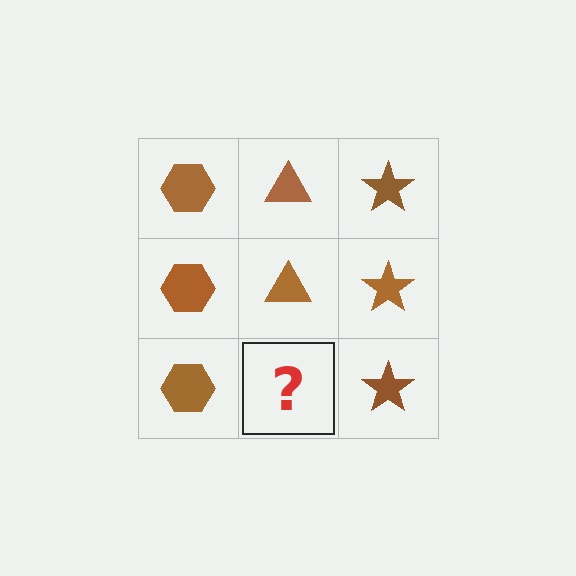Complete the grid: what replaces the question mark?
The question mark should be replaced with a brown triangle.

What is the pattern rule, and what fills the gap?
The rule is that each column has a consistent shape. The gap should be filled with a brown triangle.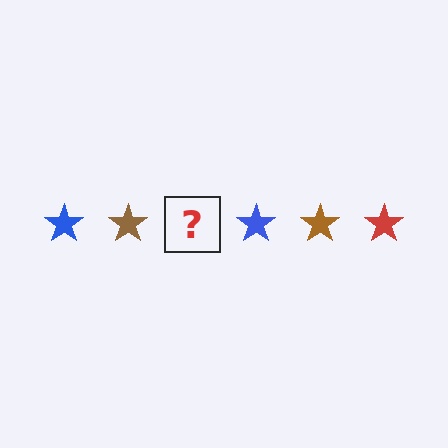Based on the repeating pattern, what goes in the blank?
The blank should be a red star.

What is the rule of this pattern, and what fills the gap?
The rule is that the pattern cycles through blue, brown, red stars. The gap should be filled with a red star.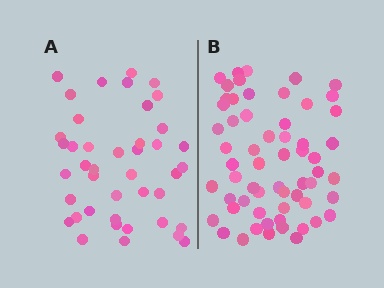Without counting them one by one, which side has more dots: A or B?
Region B (the right region) has more dots.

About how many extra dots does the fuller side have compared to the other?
Region B has approximately 20 more dots than region A.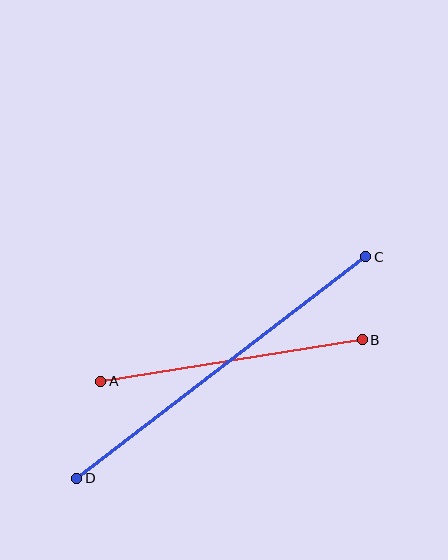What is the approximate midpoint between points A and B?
The midpoint is at approximately (232, 360) pixels.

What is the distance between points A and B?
The distance is approximately 265 pixels.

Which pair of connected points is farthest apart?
Points C and D are farthest apart.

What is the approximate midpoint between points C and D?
The midpoint is at approximately (221, 368) pixels.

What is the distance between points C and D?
The distance is approximately 364 pixels.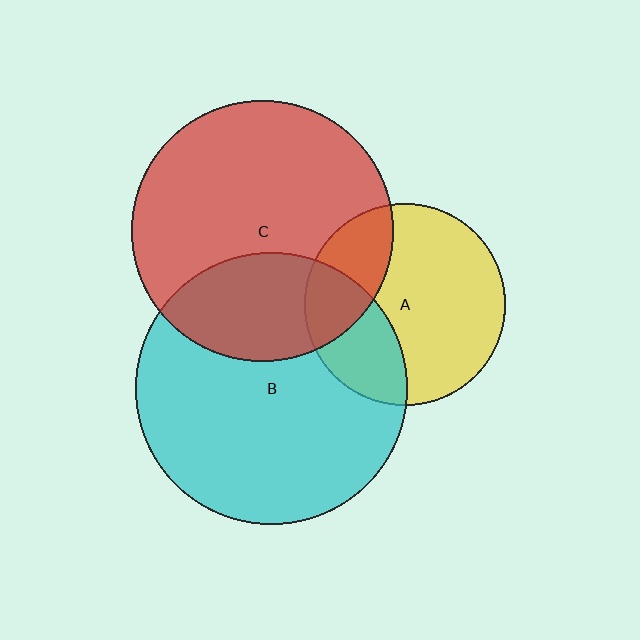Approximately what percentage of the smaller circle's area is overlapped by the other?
Approximately 30%.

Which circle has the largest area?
Circle B (cyan).